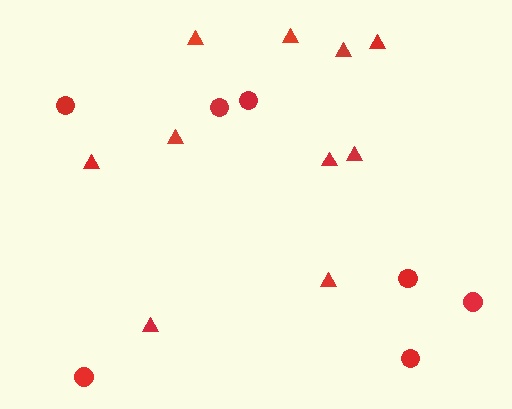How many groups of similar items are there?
There are 2 groups: one group of circles (7) and one group of triangles (10).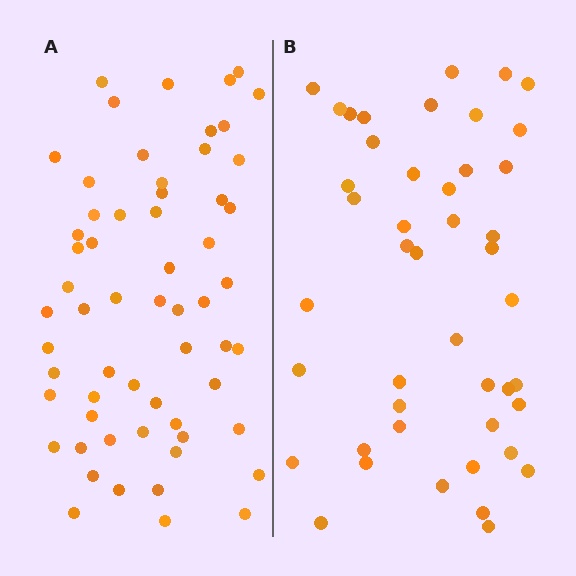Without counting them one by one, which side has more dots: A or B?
Region A (the left region) has more dots.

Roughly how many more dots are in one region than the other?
Region A has approximately 15 more dots than region B.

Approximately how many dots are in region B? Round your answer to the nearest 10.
About 40 dots. (The exact count is 45, which rounds to 40.)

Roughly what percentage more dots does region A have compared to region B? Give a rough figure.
About 35% more.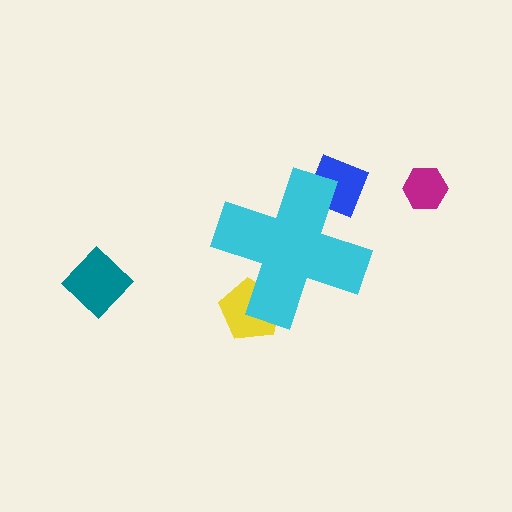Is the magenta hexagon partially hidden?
No, the magenta hexagon is fully visible.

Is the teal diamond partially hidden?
No, the teal diamond is fully visible.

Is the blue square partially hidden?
Yes, the blue square is partially hidden behind the cyan cross.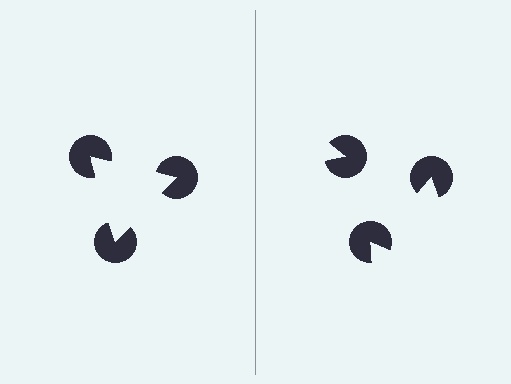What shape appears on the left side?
An illusory triangle.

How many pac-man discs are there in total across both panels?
6 — 3 on each side.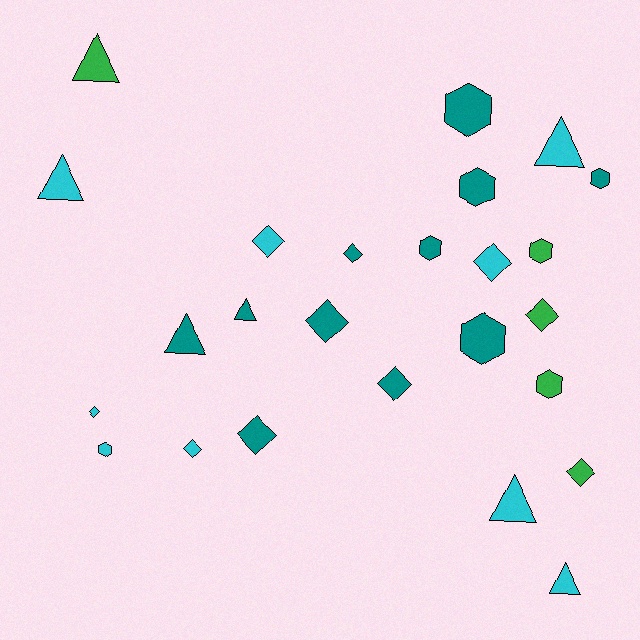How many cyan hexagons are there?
There is 1 cyan hexagon.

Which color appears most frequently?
Teal, with 11 objects.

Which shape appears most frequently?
Diamond, with 10 objects.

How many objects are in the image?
There are 25 objects.